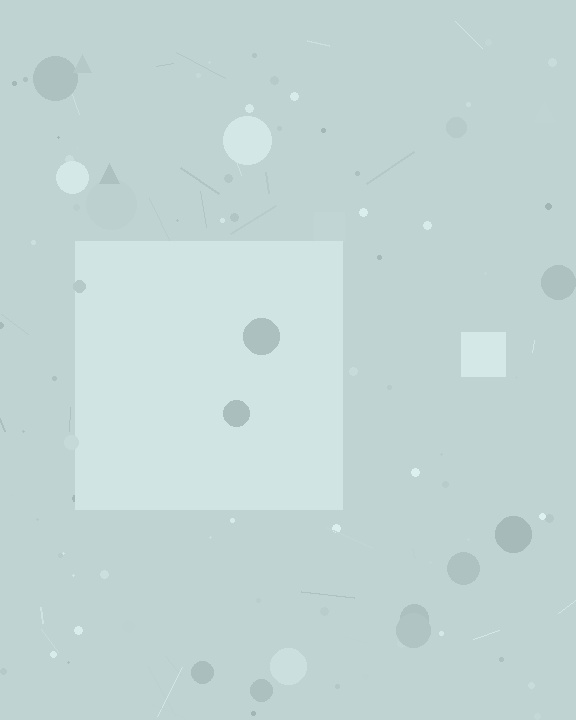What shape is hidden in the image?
A square is hidden in the image.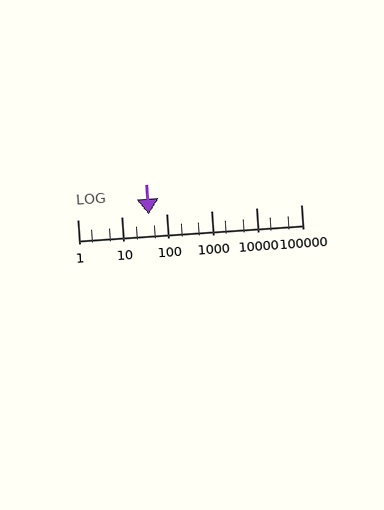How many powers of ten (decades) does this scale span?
The scale spans 5 decades, from 1 to 100000.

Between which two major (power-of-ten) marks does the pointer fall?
The pointer is between 10 and 100.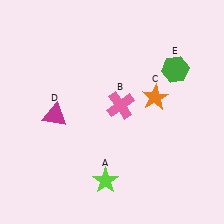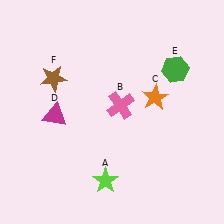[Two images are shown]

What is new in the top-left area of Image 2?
A brown star (F) was added in the top-left area of Image 2.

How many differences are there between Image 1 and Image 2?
There is 1 difference between the two images.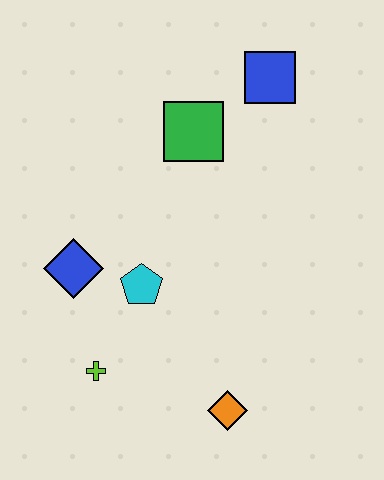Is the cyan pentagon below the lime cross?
No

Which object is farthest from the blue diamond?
The blue square is farthest from the blue diamond.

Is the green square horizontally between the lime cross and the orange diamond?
Yes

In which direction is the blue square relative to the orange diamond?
The blue square is above the orange diamond.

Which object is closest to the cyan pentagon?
The blue diamond is closest to the cyan pentagon.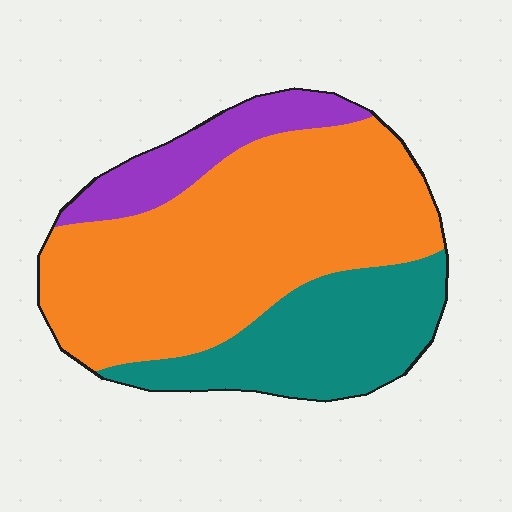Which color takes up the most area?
Orange, at roughly 60%.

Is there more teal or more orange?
Orange.